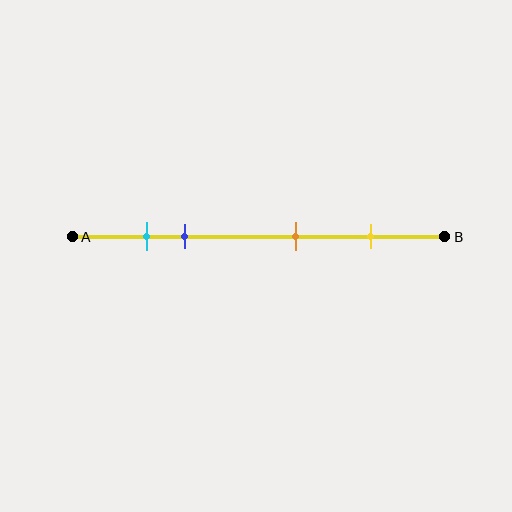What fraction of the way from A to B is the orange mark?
The orange mark is approximately 60% (0.6) of the way from A to B.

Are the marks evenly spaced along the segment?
No, the marks are not evenly spaced.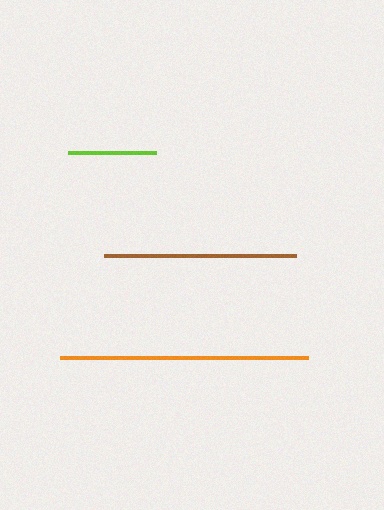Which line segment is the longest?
The orange line is the longest at approximately 248 pixels.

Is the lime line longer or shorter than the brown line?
The brown line is longer than the lime line.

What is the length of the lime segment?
The lime segment is approximately 88 pixels long.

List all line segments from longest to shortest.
From longest to shortest: orange, brown, lime.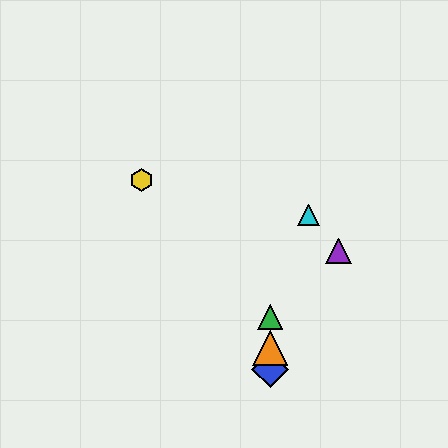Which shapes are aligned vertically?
The red diamond, the blue diamond, the green triangle, the orange triangle are aligned vertically.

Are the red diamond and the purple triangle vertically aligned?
No, the red diamond is at x≈270 and the purple triangle is at x≈338.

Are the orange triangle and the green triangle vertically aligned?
Yes, both are at x≈270.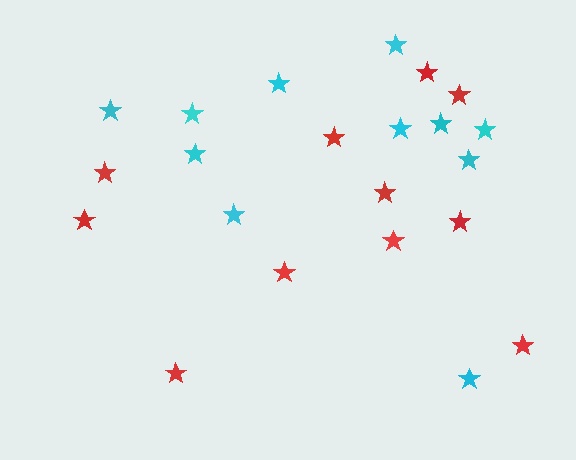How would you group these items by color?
There are 2 groups: one group of cyan stars (11) and one group of red stars (11).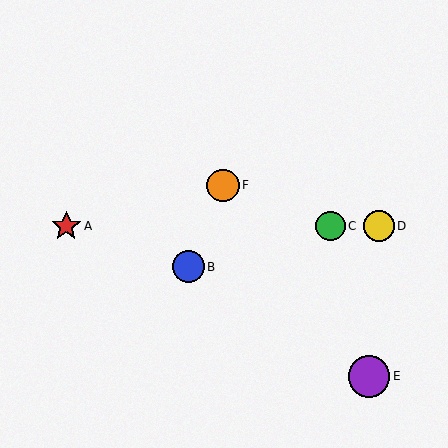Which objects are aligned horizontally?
Objects A, C, D are aligned horizontally.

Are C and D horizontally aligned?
Yes, both are at y≈226.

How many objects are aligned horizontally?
3 objects (A, C, D) are aligned horizontally.